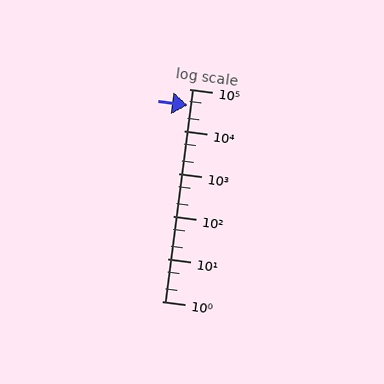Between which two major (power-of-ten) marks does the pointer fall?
The pointer is between 10000 and 100000.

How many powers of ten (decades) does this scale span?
The scale spans 5 decades, from 1 to 100000.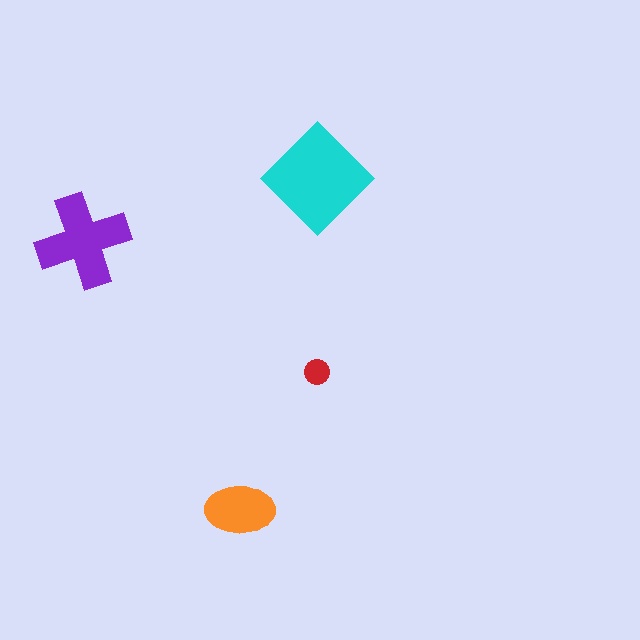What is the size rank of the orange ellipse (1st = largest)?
3rd.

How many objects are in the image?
There are 4 objects in the image.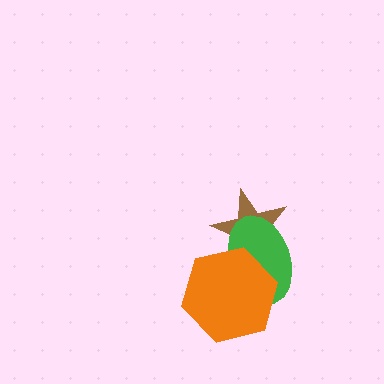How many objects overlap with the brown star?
2 objects overlap with the brown star.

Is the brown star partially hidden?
Yes, it is partially covered by another shape.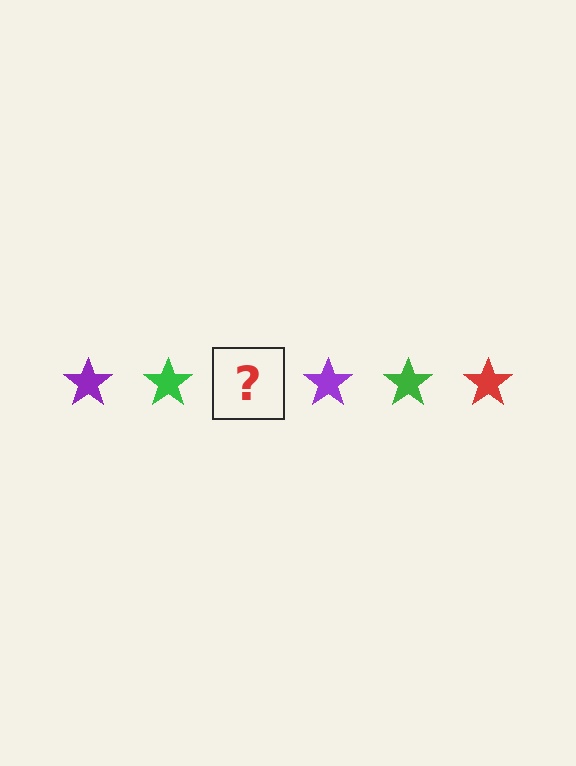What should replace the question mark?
The question mark should be replaced with a red star.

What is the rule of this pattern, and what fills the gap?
The rule is that the pattern cycles through purple, green, red stars. The gap should be filled with a red star.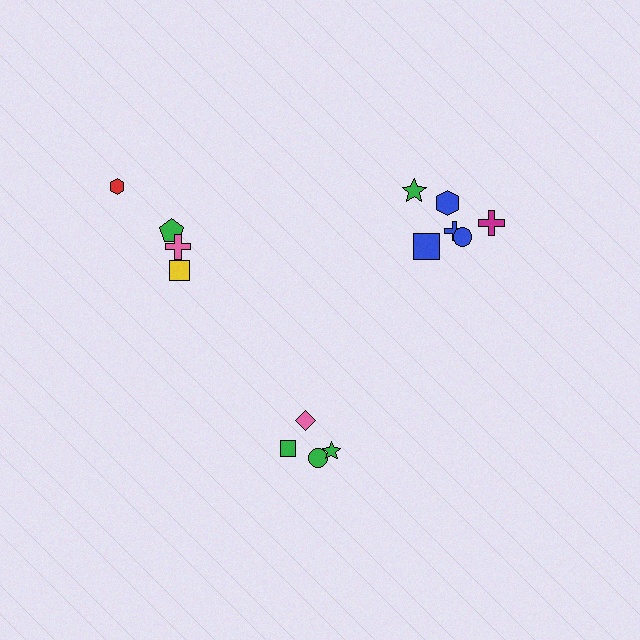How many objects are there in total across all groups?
There are 14 objects.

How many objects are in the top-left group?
There are 4 objects.